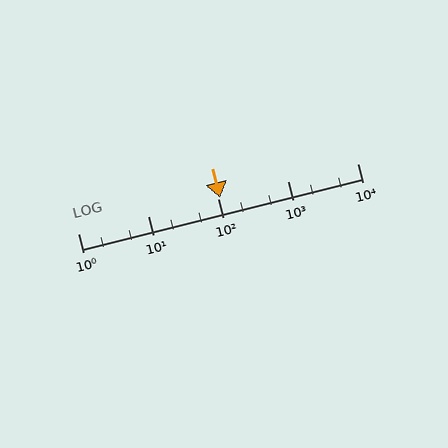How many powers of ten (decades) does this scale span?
The scale spans 4 decades, from 1 to 10000.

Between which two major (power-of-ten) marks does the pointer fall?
The pointer is between 100 and 1000.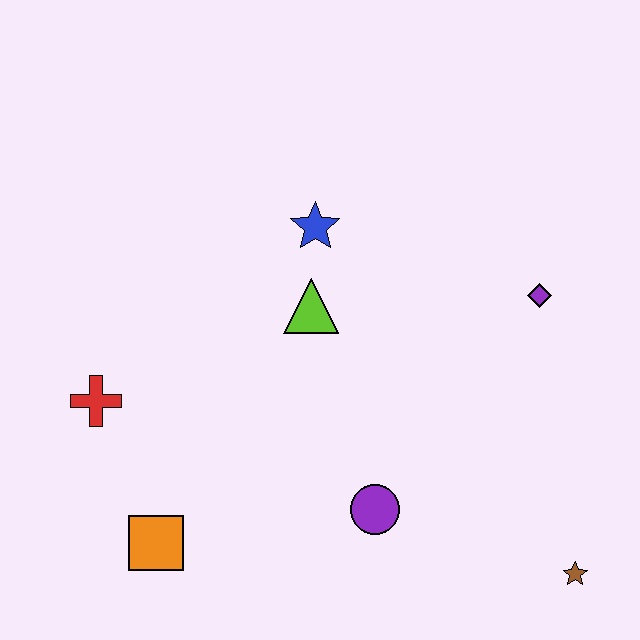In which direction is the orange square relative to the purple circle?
The orange square is to the left of the purple circle.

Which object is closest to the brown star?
The purple circle is closest to the brown star.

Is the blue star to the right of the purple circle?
No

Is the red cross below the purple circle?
No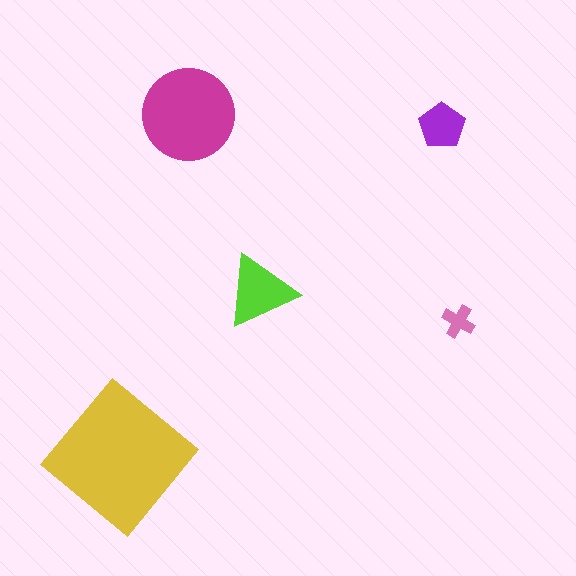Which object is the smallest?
The pink cross.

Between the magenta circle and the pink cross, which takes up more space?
The magenta circle.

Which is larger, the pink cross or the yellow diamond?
The yellow diamond.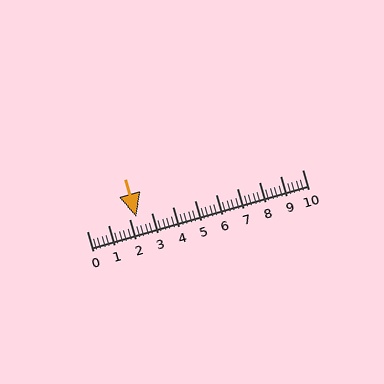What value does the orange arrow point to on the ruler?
The orange arrow points to approximately 2.3.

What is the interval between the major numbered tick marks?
The major tick marks are spaced 1 units apart.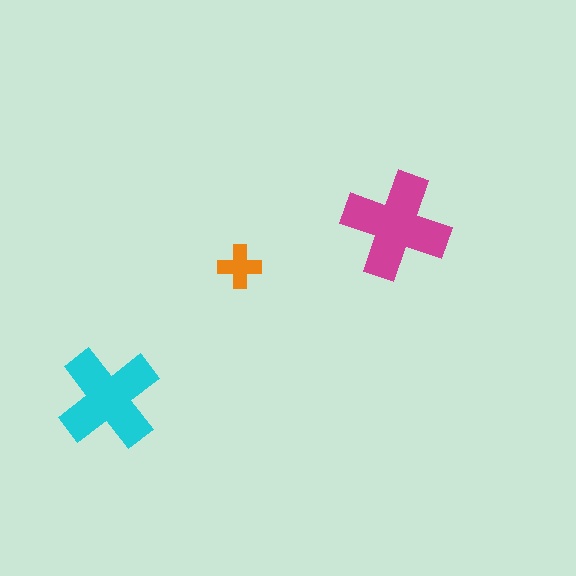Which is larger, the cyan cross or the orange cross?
The cyan one.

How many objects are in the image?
There are 3 objects in the image.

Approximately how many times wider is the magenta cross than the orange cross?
About 2.5 times wider.